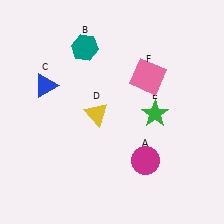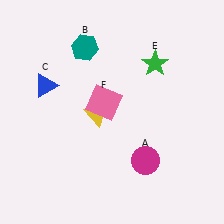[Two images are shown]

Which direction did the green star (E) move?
The green star (E) moved up.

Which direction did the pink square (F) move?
The pink square (F) moved left.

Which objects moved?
The objects that moved are: the green star (E), the pink square (F).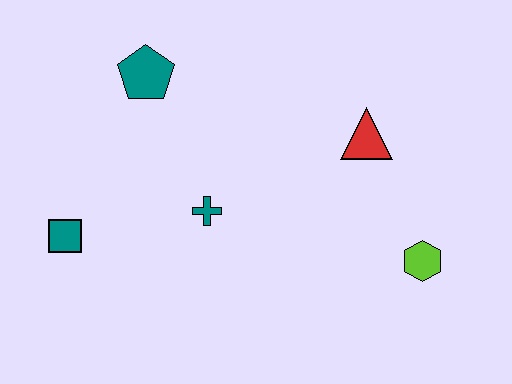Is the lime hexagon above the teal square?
No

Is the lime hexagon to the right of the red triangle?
Yes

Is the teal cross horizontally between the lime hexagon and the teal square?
Yes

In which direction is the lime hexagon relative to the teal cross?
The lime hexagon is to the right of the teal cross.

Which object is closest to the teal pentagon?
The teal cross is closest to the teal pentagon.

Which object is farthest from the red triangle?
The teal square is farthest from the red triangle.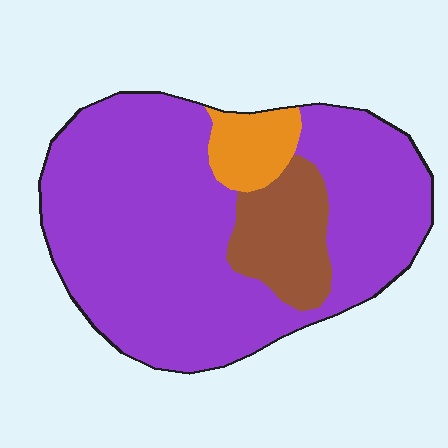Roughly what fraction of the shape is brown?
Brown covers 13% of the shape.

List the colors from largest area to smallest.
From largest to smallest: purple, brown, orange.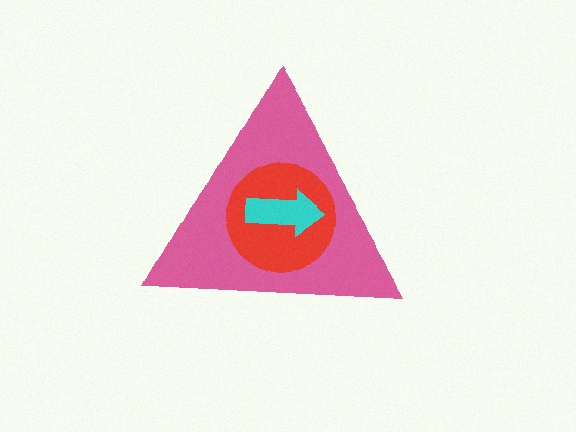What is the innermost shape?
The cyan arrow.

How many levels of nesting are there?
3.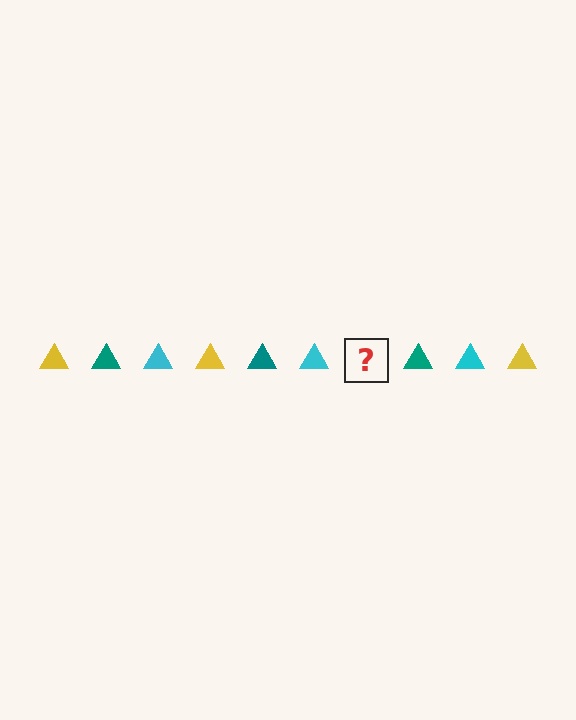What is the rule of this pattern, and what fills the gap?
The rule is that the pattern cycles through yellow, teal, cyan triangles. The gap should be filled with a yellow triangle.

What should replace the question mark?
The question mark should be replaced with a yellow triangle.